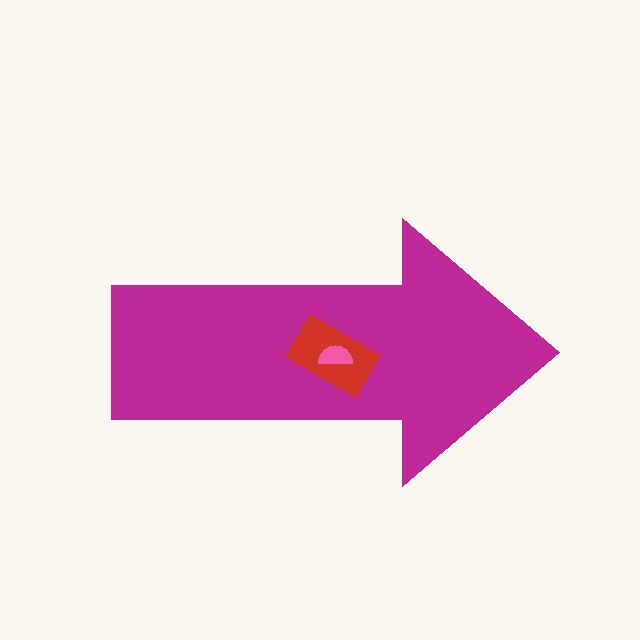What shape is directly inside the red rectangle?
The pink semicircle.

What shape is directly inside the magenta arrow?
The red rectangle.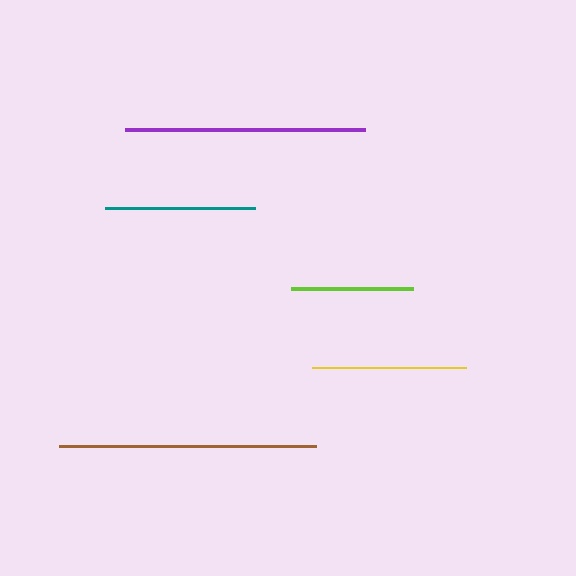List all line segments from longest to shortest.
From longest to shortest: brown, purple, yellow, teal, lime.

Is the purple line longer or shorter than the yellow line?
The purple line is longer than the yellow line.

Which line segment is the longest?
The brown line is the longest at approximately 256 pixels.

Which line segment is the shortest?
The lime line is the shortest at approximately 122 pixels.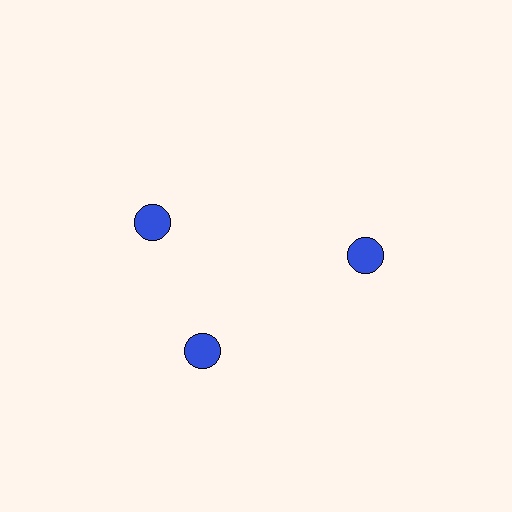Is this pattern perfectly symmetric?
No. The 3 blue circles are arranged in a ring, but one element near the 11 o'clock position is rotated out of alignment along the ring, breaking the 3-fold rotational symmetry.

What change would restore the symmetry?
The symmetry would be restored by rotating it back into even spacing with its neighbors so that all 3 circles sit at equal angles and equal distance from the center.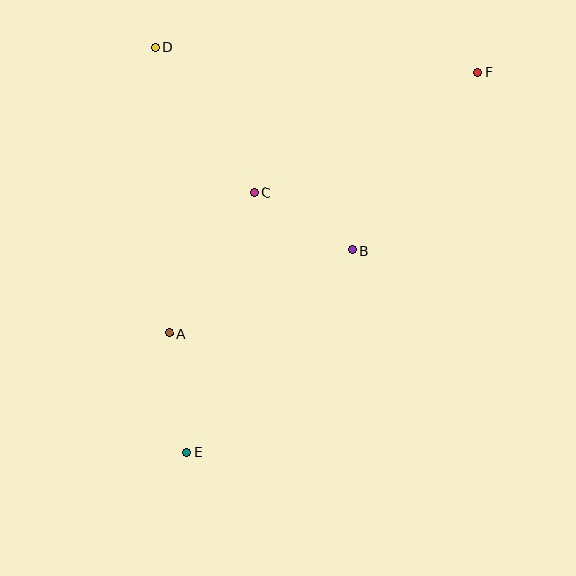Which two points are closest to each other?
Points B and C are closest to each other.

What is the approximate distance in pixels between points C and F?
The distance between C and F is approximately 253 pixels.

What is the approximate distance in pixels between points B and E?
The distance between B and E is approximately 261 pixels.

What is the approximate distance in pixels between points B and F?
The distance between B and F is approximately 217 pixels.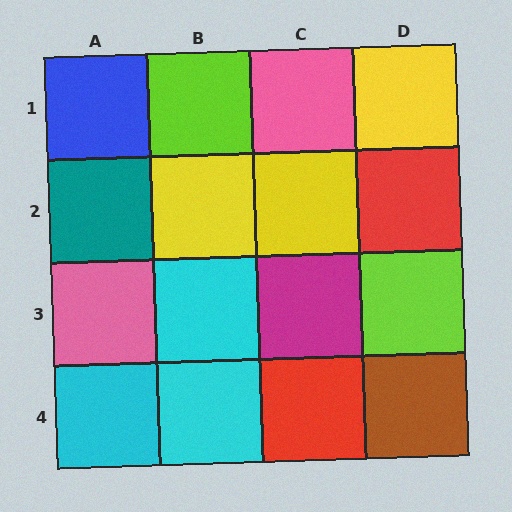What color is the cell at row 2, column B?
Yellow.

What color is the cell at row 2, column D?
Red.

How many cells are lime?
2 cells are lime.